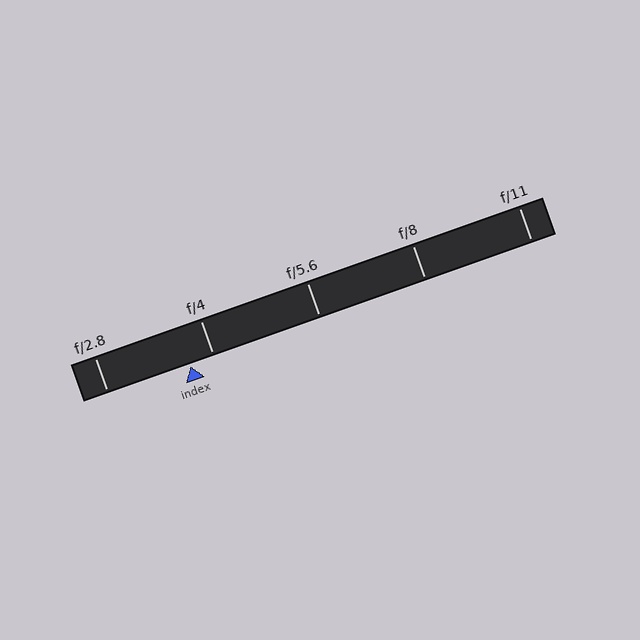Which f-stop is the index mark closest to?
The index mark is closest to f/4.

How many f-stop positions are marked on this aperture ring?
There are 5 f-stop positions marked.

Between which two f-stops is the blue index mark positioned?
The index mark is between f/2.8 and f/4.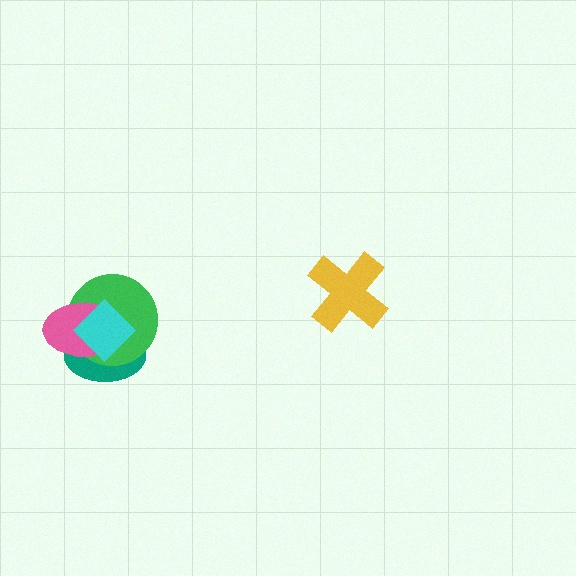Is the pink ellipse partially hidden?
Yes, it is partially covered by another shape.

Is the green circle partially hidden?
Yes, it is partially covered by another shape.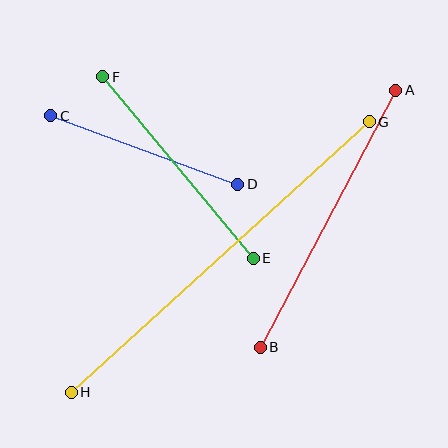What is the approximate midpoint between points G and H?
The midpoint is at approximately (220, 257) pixels.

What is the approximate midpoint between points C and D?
The midpoint is at approximately (144, 150) pixels.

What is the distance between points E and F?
The distance is approximately 236 pixels.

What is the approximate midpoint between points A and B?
The midpoint is at approximately (328, 219) pixels.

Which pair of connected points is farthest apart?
Points G and H are farthest apart.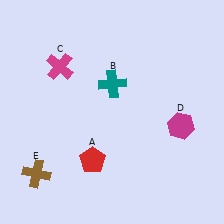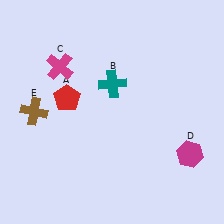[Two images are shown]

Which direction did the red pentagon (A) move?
The red pentagon (A) moved up.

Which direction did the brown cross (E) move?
The brown cross (E) moved up.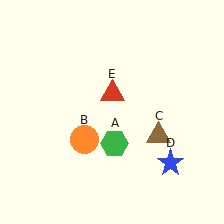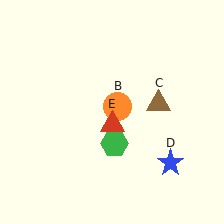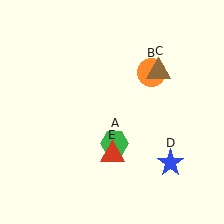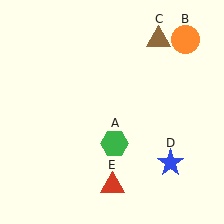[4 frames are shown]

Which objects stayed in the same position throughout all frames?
Green hexagon (object A) and blue star (object D) remained stationary.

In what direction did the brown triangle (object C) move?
The brown triangle (object C) moved up.